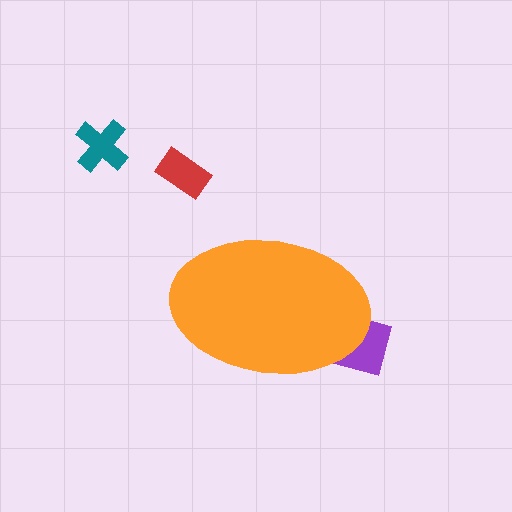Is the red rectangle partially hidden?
No, the red rectangle is fully visible.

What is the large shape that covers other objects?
An orange ellipse.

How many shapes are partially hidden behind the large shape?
1 shape is partially hidden.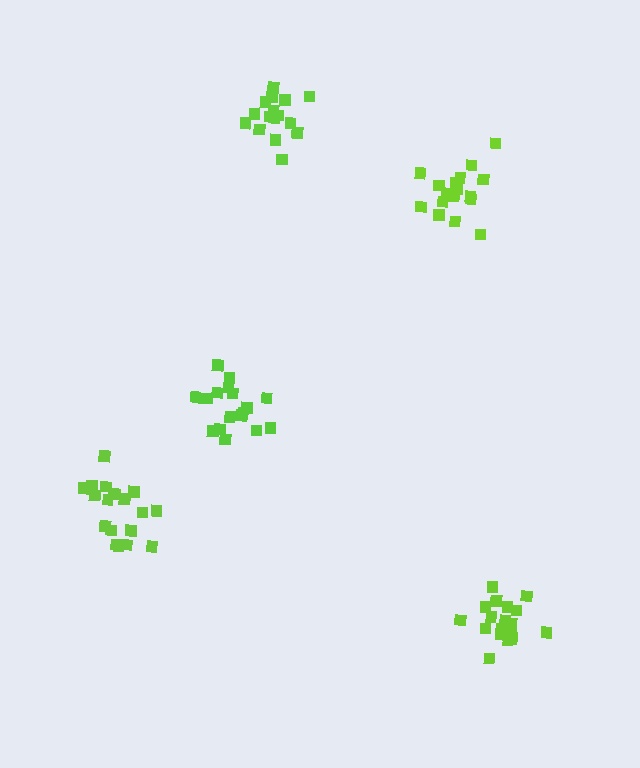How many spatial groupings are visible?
There are 5 spatial groupings.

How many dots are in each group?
Group 1: 17 dots, Group 2: 18 dots, Group 3: 20 dots, Group 4: 18 dots, Group 5: 19 dots (92 total).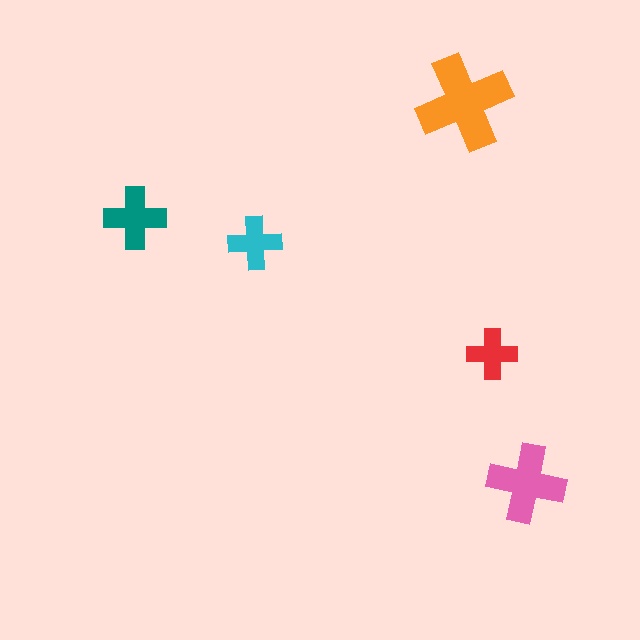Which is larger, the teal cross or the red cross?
The teal one.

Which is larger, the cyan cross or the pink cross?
The pink one.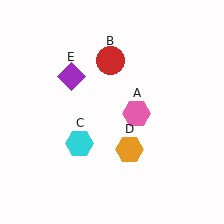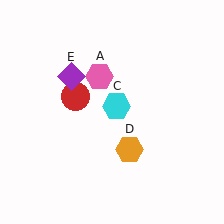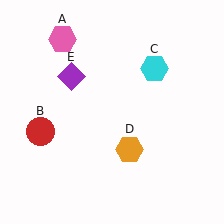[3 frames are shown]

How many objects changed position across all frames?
3 objects changed position: pink hexagon (object A), red circle (object B), cyan hexagon (object C).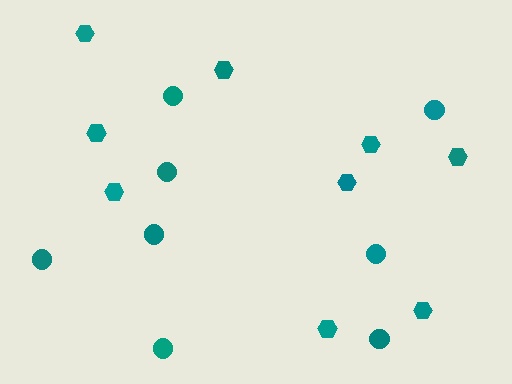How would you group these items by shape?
There are 2 groups: one group of hexagons (9) and one group of circles (8).